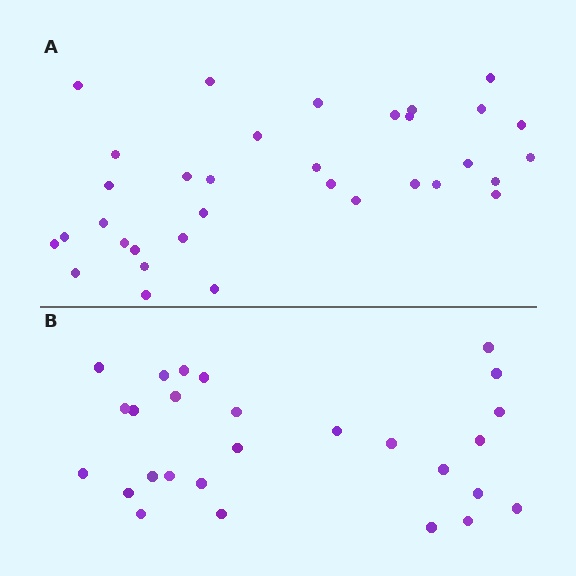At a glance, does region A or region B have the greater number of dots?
Region A (the top region) has more dots.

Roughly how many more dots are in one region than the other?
Region A has roughly 8 or so more dots than region B.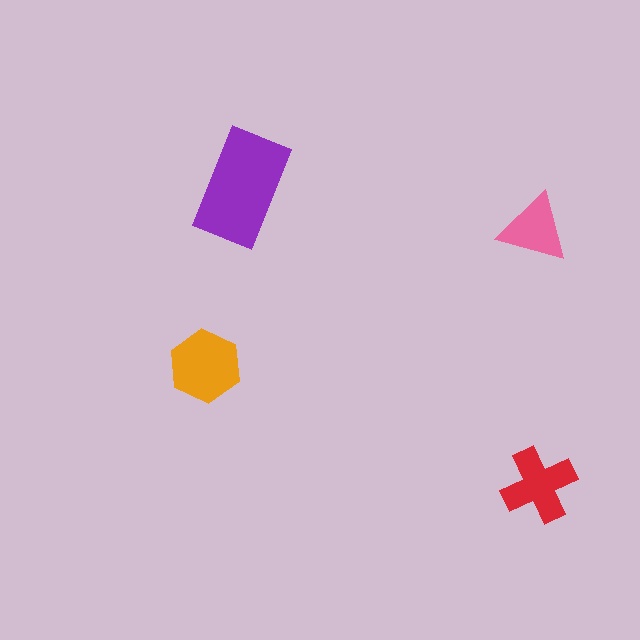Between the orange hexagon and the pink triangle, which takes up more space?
The orange hexagon.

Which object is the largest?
The purple rectangle.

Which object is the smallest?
The pink triangle.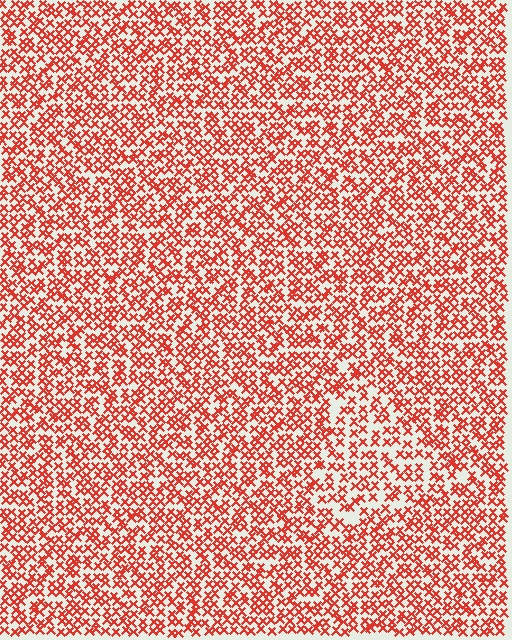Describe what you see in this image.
The image contains small red elements arranged at two different densities. A triangle-shaped region is visible where the elements are less densely packed than the surrounding area.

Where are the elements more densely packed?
The elements are more densely packed outside the triangle boundary.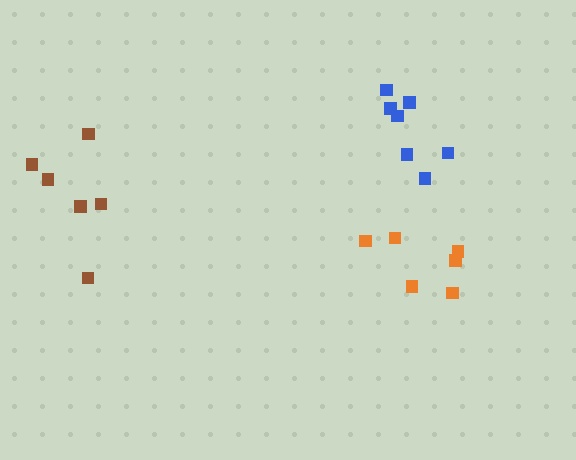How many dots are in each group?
Group 1: 7 dots, Group 2: 6 dots, Group 3: 6 dots (19 total).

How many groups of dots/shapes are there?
There are 3 groups.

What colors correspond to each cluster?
The clusters are colored: blue, orange, brown.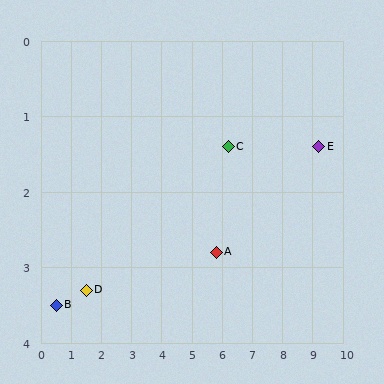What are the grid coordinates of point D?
Point D is at approximately (1.5, 3.3).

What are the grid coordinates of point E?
Point E is at approximately (9.2, 1.4).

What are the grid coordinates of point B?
Point B is at approximately (0.5, 3.5).